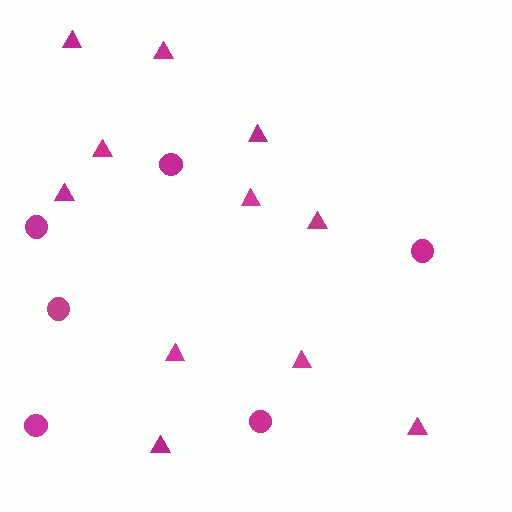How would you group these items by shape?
There are 2 groups: one group of triangles (11) and one group of circles (6).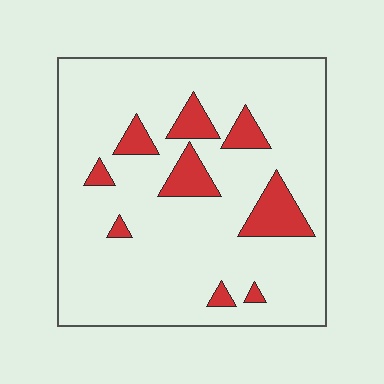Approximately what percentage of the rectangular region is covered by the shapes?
Approximately 15%.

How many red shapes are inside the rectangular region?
9.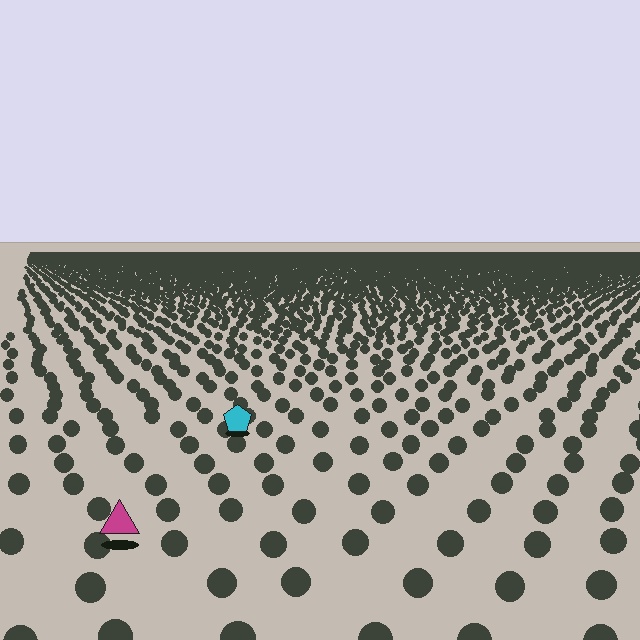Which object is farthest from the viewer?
The cyan pentagon is farthest from the viewer. It appears smaller and the ground texture around it is denser.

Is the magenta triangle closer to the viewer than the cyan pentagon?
Yes. The magenta triangle is closer — you can tell from the texture gradient: the ground texture is coarser near it.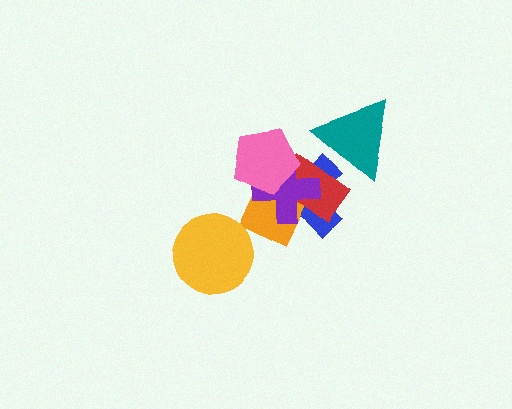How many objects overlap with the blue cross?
5 objects overlap with the blue cross.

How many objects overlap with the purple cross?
4 objects overlap with the purple cross.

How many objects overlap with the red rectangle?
5 objects overlap with the red rectangle.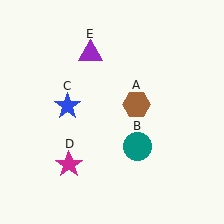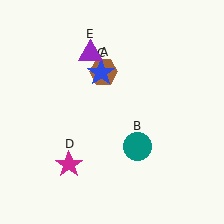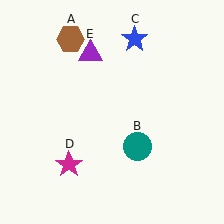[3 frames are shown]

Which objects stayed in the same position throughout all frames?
Teal circle (object B) and magenta star (object D) and purple triangle (object E) remained stationary.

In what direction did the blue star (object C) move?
The blue star (object C) moved up and to the right.